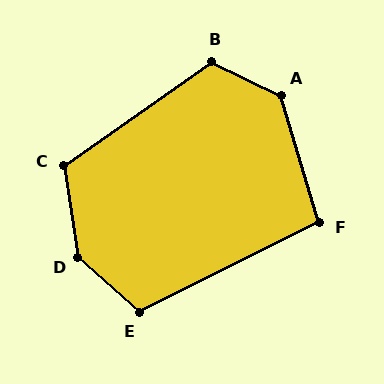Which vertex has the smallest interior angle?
F, at approximately 100 degrees.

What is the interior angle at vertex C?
Approximately 116 degrees (obtuse).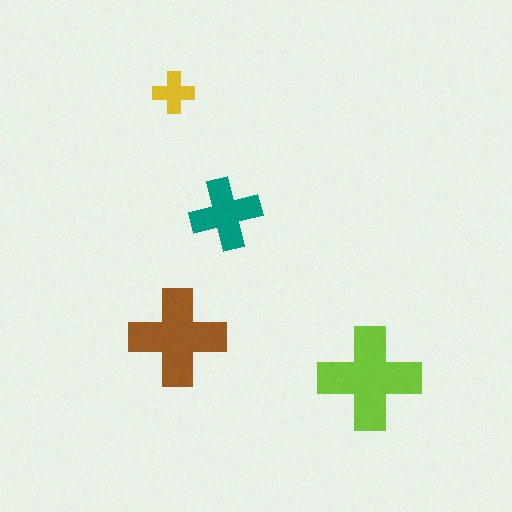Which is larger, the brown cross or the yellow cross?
The brown one.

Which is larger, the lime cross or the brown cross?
The lime one.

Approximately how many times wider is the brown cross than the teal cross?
About 1.5 times wider.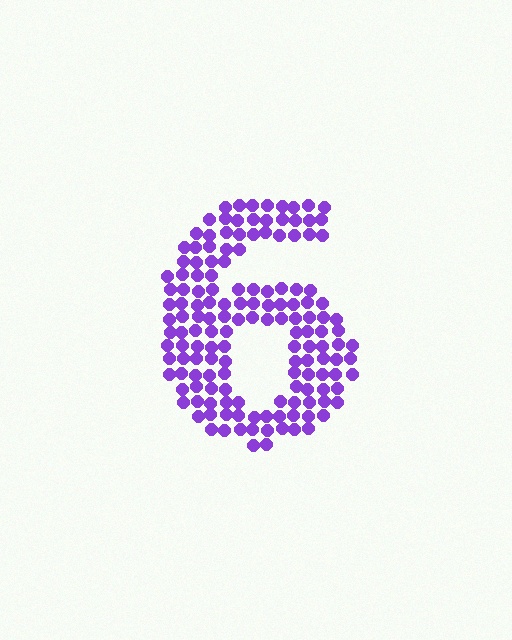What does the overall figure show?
The overall figure shows the digit 6.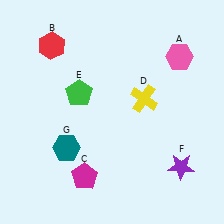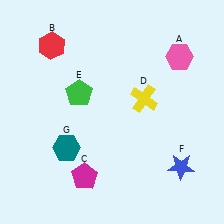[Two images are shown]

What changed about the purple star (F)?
In Image 1, F is purple. In Image 2, it changed to blue.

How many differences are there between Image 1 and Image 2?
There is 1 difference between the two images.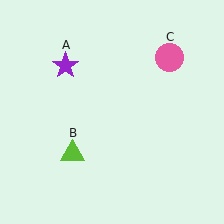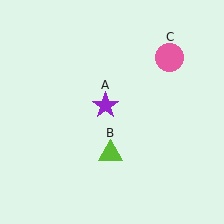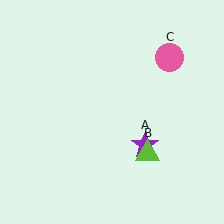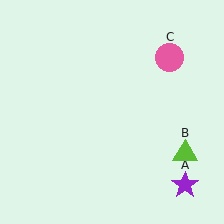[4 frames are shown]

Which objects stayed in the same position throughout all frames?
Pink circle (object C) remained stationary.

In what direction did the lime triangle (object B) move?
The lime triangle (object B) moved right.